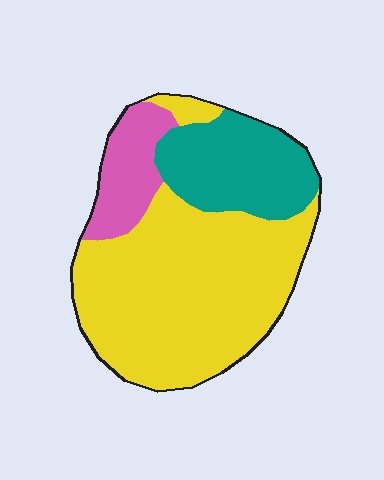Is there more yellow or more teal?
Yellow.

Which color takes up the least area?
Pink, at roughly 15%.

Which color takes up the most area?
Yellow, at roughly 65%.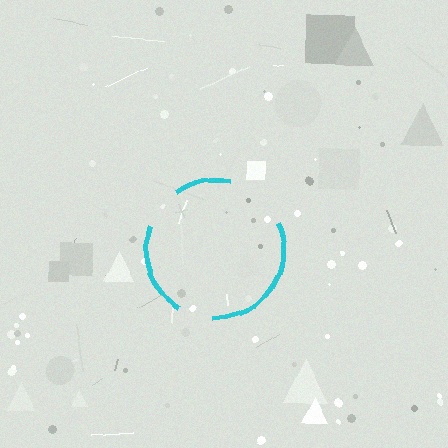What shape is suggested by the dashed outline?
The dashed outline suggests a circle.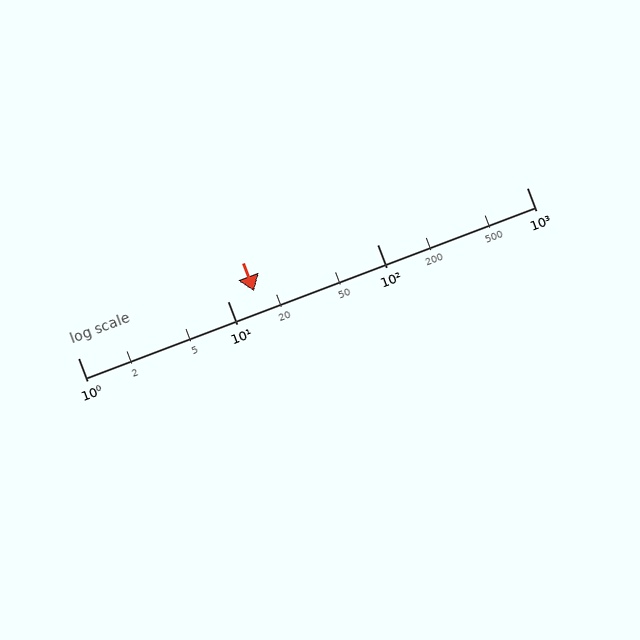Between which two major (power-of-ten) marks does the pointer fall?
The pointer is between 10 and 100.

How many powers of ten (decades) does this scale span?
The scale spans 3 decades, from 1 to 1000.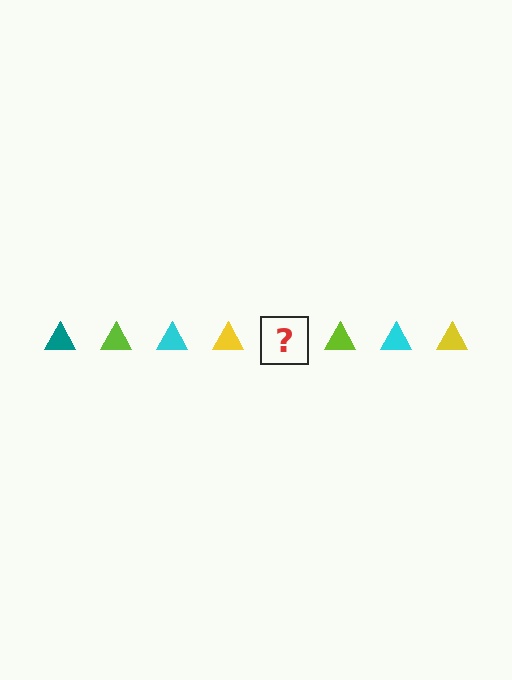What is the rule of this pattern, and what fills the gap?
The rule is that the pattern cycles through teal, lime, cyan, yellow triangles. The gap should be filled with a teal triangle.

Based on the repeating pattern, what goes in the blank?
The blank should be a teal triangle.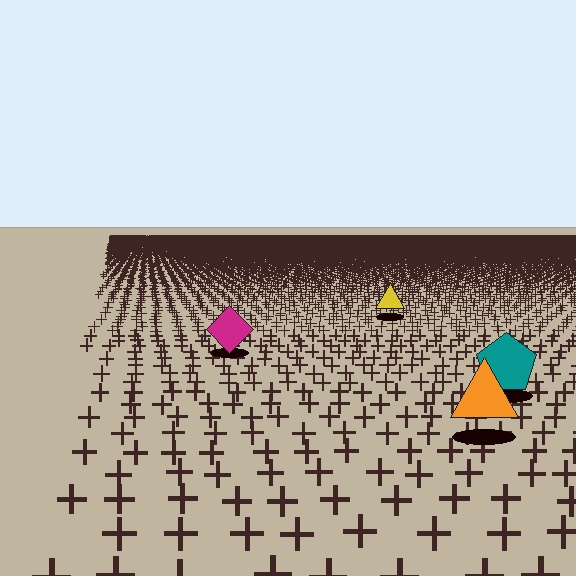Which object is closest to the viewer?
The orange triangle is closest. The texture marks near it are larger and more spread out.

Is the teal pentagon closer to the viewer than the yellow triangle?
Yes. The teal pentagon is closer — you can tell from the texture gradient: the ground texture is coarser near it.